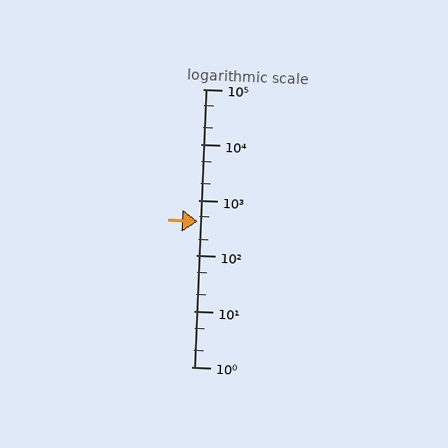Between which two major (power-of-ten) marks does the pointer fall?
The pointer is between 100 and 1000.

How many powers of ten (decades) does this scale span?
The scale spans 5 decades, from 1 to 100000.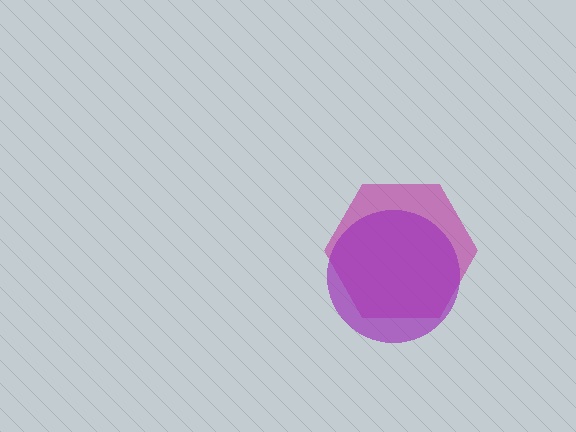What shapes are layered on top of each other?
The layered shapes are: a magenta hexagon, a purple circle.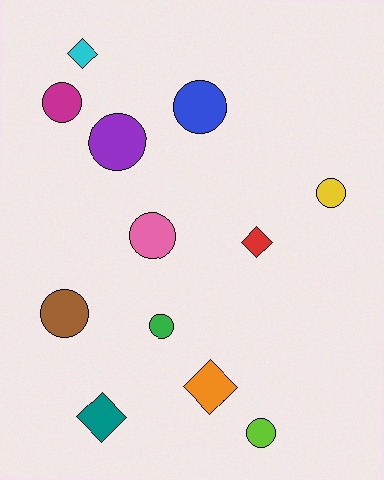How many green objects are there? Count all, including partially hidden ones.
There is 1 green object.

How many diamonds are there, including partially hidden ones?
There are 4 diamonds.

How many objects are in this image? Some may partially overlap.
There are 12 objects.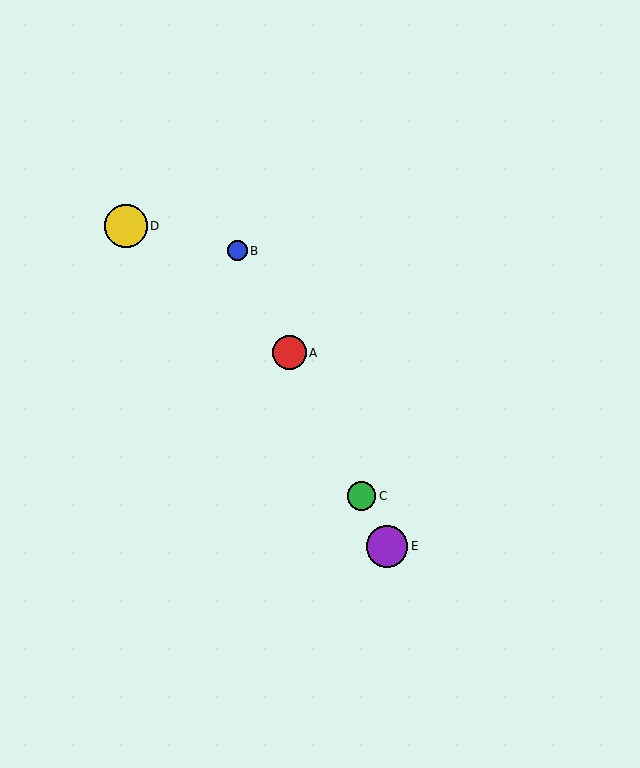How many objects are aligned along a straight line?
4 objects (A, B, C, E) are aligned along a straight line.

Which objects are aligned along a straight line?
Objects A, B, C, E are aligned along a straight line.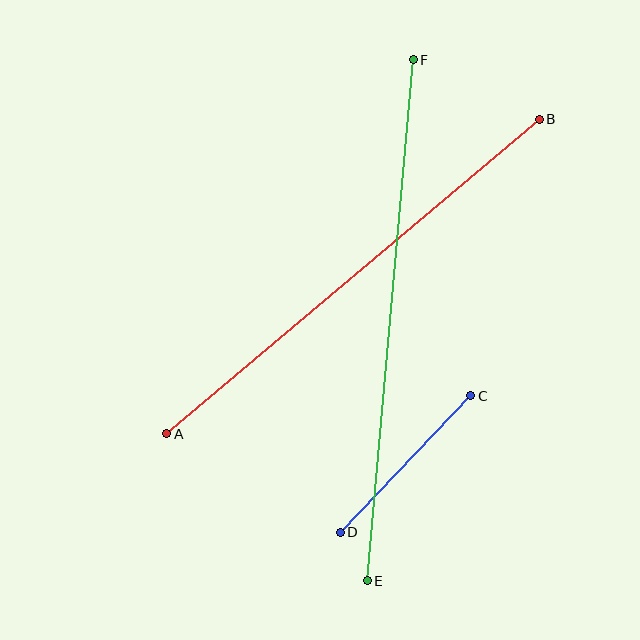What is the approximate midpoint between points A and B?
The midpoint is at approximately (353, 276) pixels.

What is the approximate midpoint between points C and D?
The midpoint is at approximately (405, 464) pixels.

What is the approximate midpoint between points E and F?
The midpoint is at approximately (390, 320) pixels.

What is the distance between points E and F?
The distance is approximately 523 pixels.